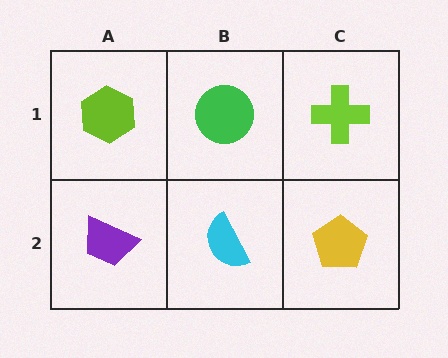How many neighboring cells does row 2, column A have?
2.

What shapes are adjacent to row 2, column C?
A lime cross (row 1, column C), a cyan semicircle (row 2, column B).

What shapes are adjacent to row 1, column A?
A purple trapezoid (row 2, column A), a green circle (row 1, column B).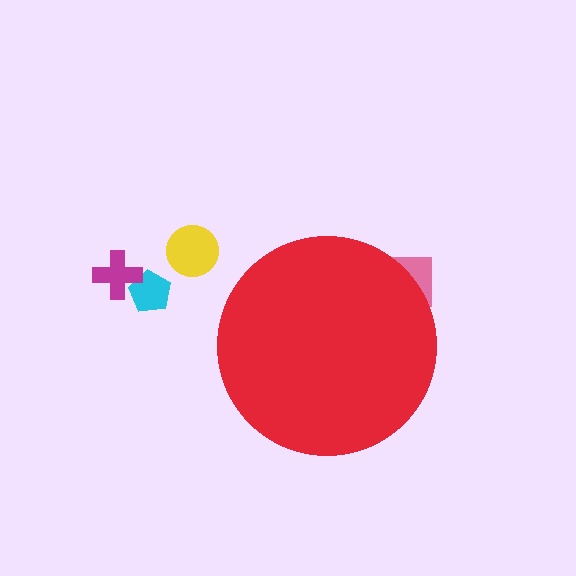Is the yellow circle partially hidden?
No, the yellow circle is fully visible.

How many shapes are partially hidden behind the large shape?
1 shape is partially hidden.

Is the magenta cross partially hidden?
No, the magenta cross is fully visible.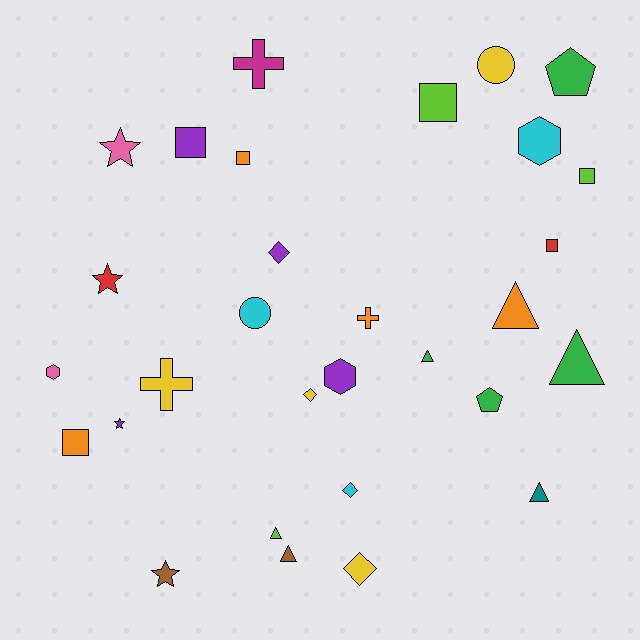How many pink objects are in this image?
There are 2 pink objects.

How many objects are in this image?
There are 30 objects.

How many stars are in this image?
There are 4 stars.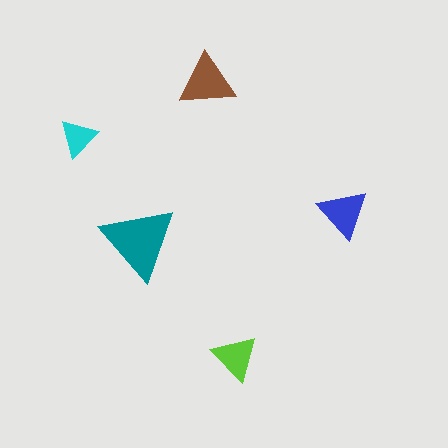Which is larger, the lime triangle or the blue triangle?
The blue one.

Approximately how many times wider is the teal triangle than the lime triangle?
About 1.5 times wider.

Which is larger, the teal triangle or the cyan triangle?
The teal one.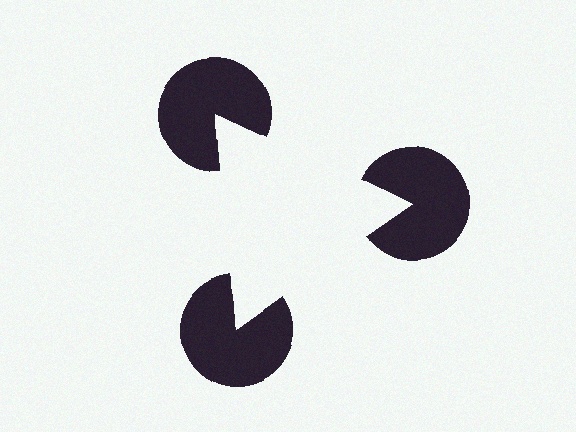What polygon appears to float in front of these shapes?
An illusory triangle — its edges are inferred from the aligned wedge cuts in the pac-man discs, not physically drawn.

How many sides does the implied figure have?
3 sides.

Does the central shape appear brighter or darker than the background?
It typically appears slightly brighter than the background, even though no actual brightness change is drawn.